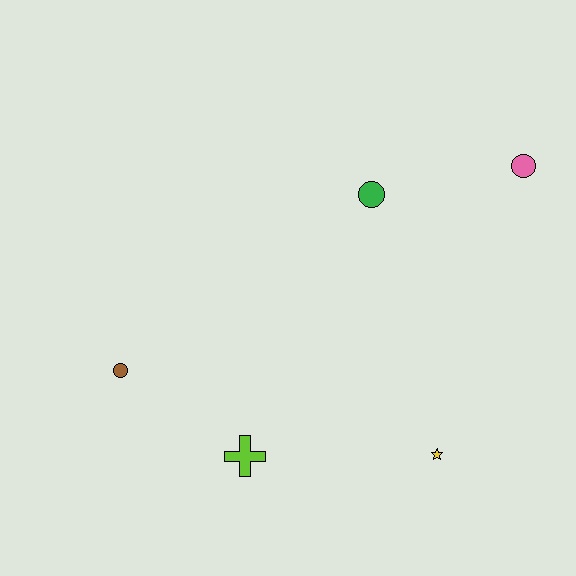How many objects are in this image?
There are 5 objects.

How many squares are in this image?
There are no squares.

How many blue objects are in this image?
There are no blue objects.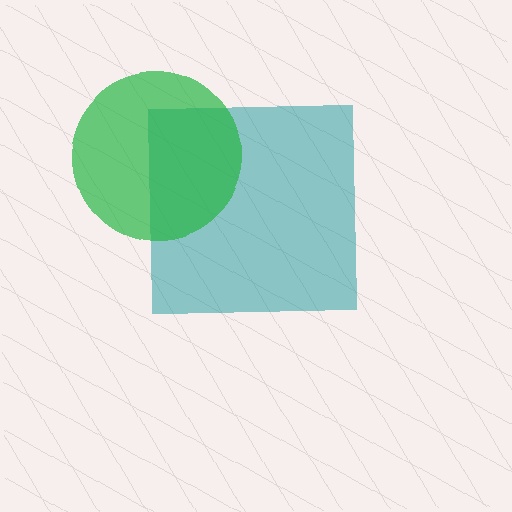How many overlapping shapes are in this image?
There are 2 overlapping shapes in the image.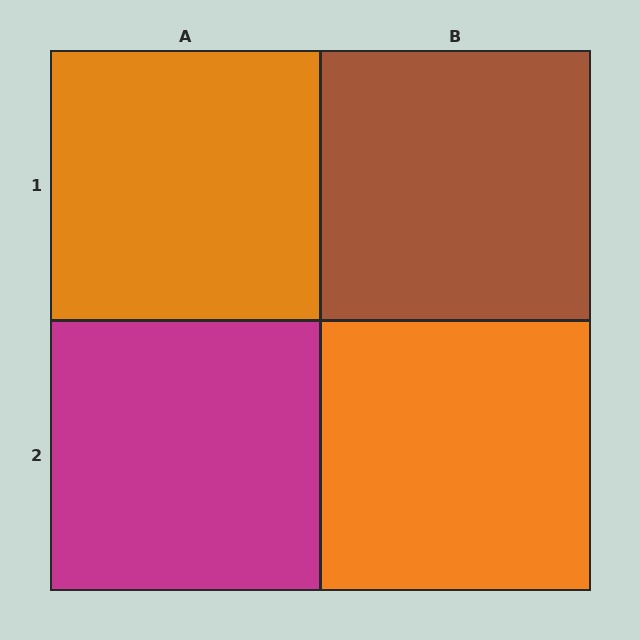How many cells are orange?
2 cells are orange.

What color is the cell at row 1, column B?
Brown.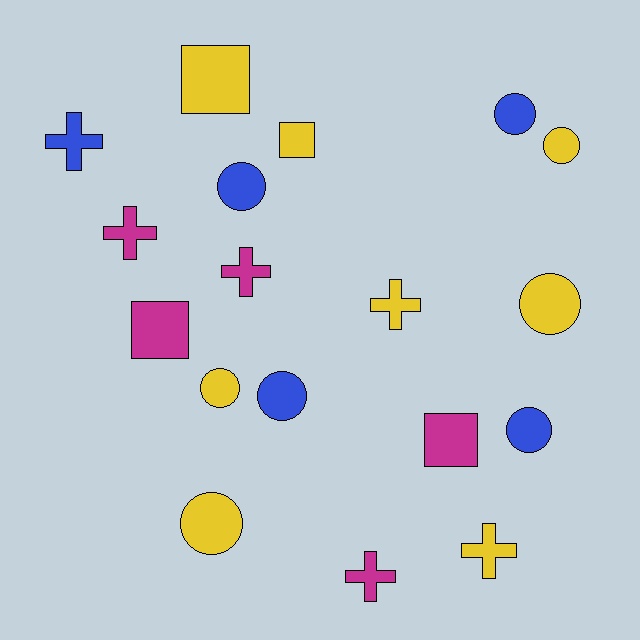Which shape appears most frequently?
Circle, with 8 objects.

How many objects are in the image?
There are 18 objects.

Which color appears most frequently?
Yellow, with 8 objects.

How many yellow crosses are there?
There are 2 yellow crosses.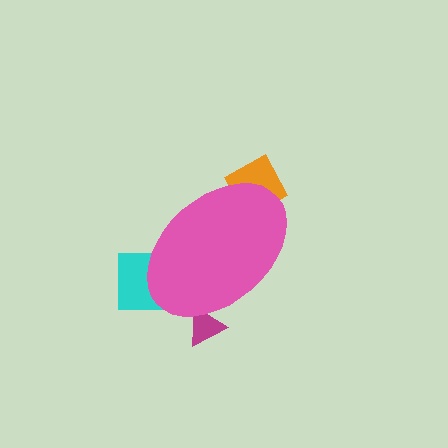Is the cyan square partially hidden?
Yes, the cyan square is partially hidden behind the pink ellipse.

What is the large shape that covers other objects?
A pink ellipse.